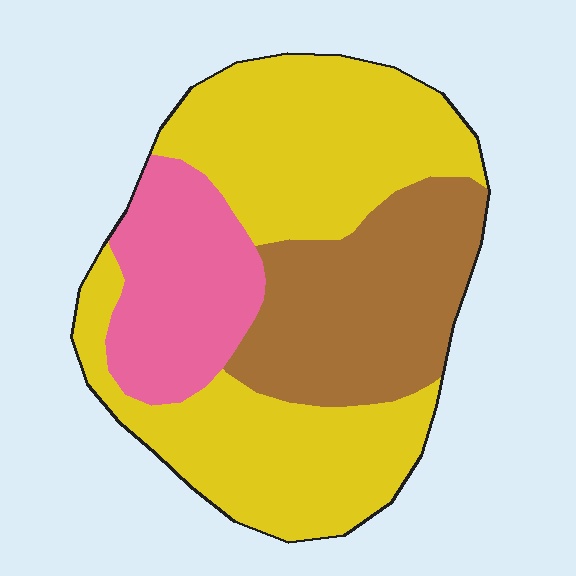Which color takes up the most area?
Yellow, at roughly 55%.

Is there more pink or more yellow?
Yellow.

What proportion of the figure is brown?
Brown takes up between a quarter and a half of the figure.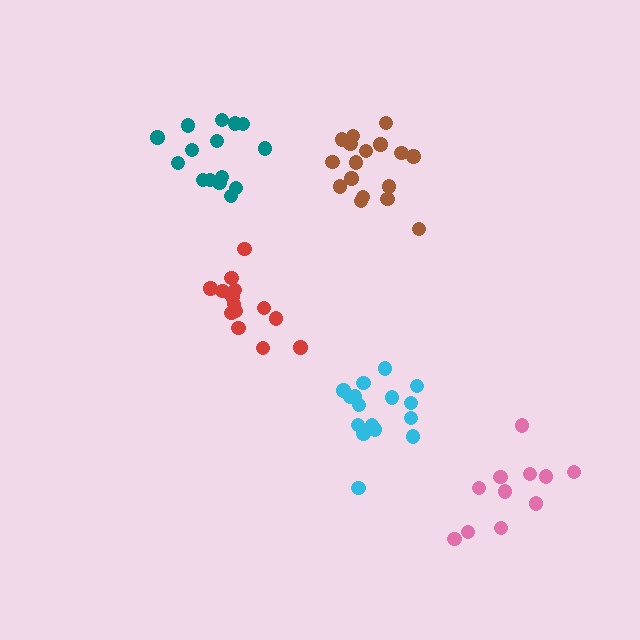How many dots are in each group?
Group 1: 15 dots, Group 2: 14 dots, Group 3: 16 dots, Group 4: 11 dots, Group 5: 17 dots (73 total).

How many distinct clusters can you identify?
There are 5 distinct clusters.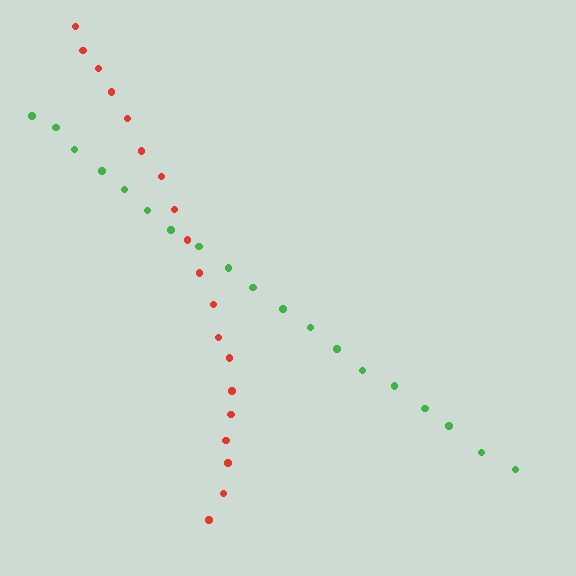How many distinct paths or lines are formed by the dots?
There are 2 distinct paths.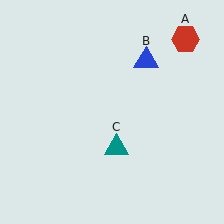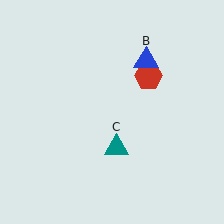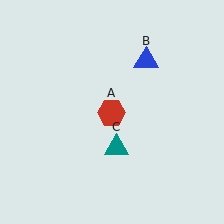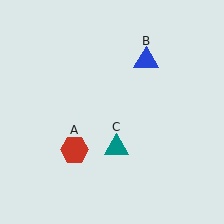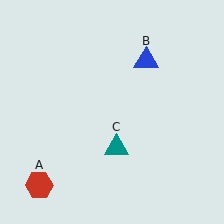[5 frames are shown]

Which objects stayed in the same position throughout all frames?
Blue triangle (object B) and teal triangle (object C) remained stationary.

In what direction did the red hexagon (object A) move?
The red hexagon (object A) moved down and to the left.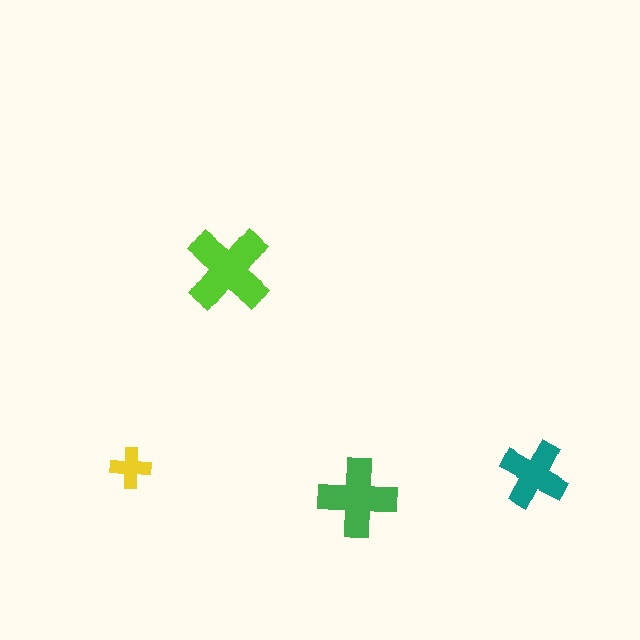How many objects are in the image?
There are 4 objects in the image.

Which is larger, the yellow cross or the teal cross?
The teal one.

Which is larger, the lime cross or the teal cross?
The lime one.